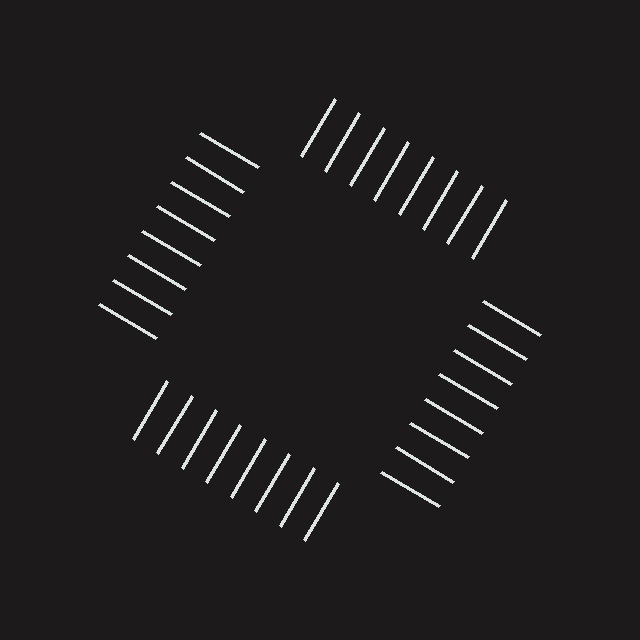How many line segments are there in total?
32 — 8 along each of the 4 edges.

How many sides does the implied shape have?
4 sides — the line-ends trace a square.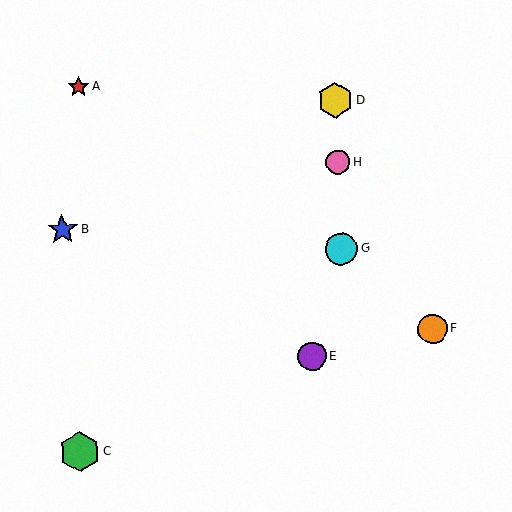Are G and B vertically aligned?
No, G is at x≈341 and B is at x≈62.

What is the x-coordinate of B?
Object B is at x≈62.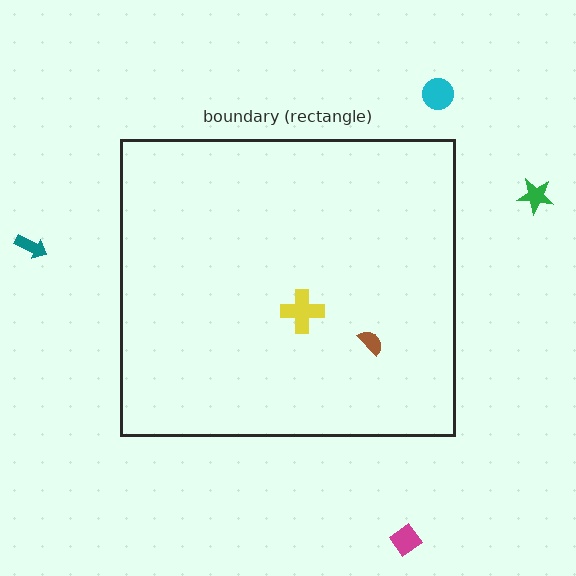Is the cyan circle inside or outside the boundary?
Outside.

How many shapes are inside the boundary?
2 inside, 4 outside.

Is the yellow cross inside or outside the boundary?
Inside.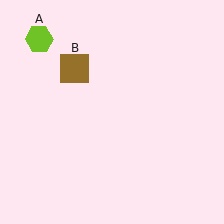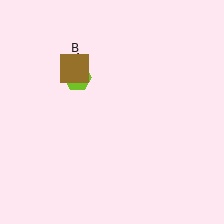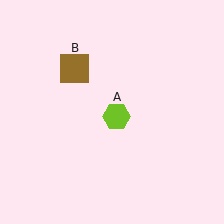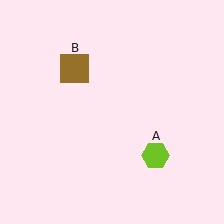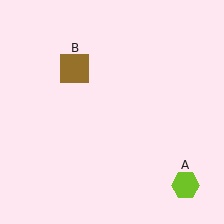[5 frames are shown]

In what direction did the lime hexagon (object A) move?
The lime hexagon (object A) moved down and to the right.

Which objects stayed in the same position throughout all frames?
Brown square (object B) remained stationary.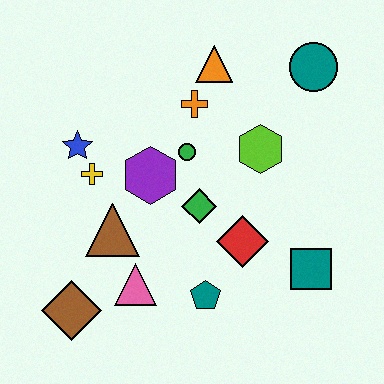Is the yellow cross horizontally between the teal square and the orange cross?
No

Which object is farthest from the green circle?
The brown diamond is farthest from the green circle.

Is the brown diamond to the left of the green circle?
Yes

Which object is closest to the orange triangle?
The orange cross is closest to the orange triangle.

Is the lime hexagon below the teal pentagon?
No